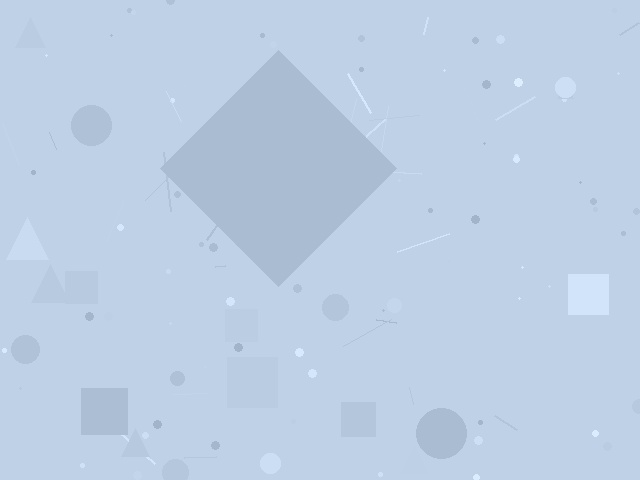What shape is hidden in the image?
A diamond is hidden in the image.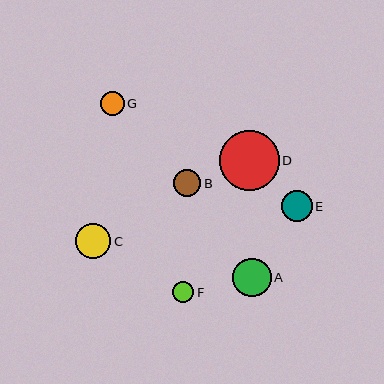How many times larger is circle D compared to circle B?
Circle D is approximately 2.2 times the size of circle B.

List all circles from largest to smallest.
From largest to smallest: D, A, C, E, B, G, F.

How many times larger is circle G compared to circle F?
Circle G is approximately 1.2 times the size of circle F.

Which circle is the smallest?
Circle F is the smallest with a size of approximately 21 pixels.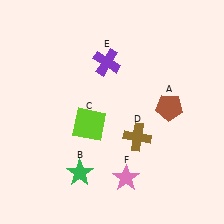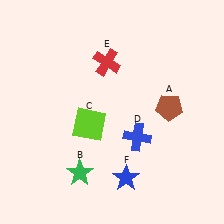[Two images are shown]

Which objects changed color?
D changed from brown to blue. E changed from purple to red. F changed from pink to blue.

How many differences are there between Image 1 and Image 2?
There are 3 differences between the two images.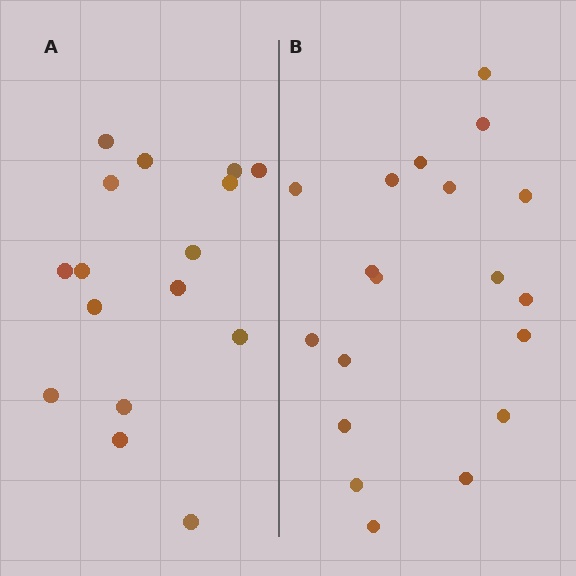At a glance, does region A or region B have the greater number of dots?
Region B (the right region) has more dots.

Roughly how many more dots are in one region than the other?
Region B has just a few more — roughly 2 or 3 more dots than region A.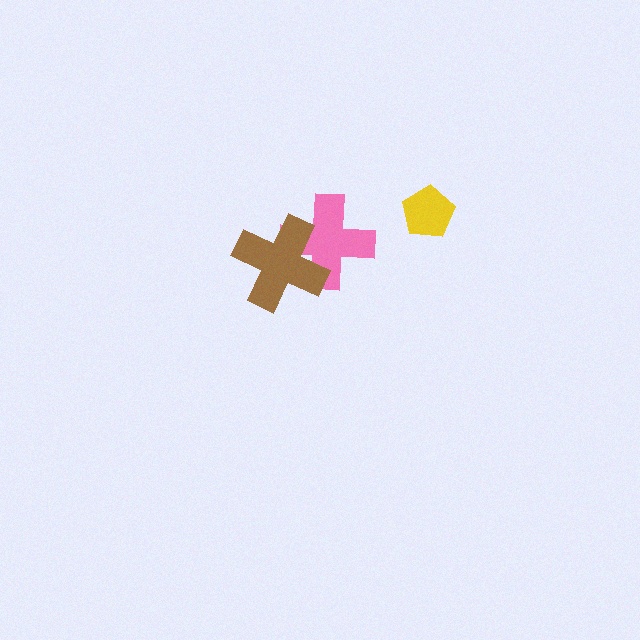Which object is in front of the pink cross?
The brown cross is in front of the pink cross.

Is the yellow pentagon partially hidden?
No, no other shape covers it.